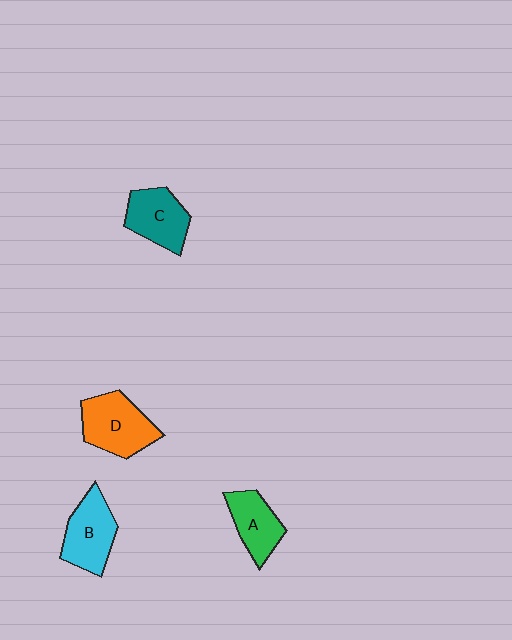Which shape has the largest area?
Shape D (orange).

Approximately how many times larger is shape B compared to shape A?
Approximately 1.2 times.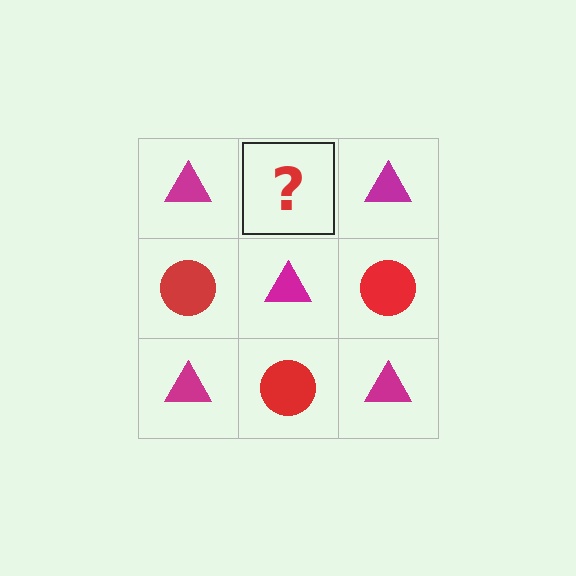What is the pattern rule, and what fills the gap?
The rule is that it alternates magenta triangle and red circle in a checkerboard pattern. The gap should be filled with a red circle.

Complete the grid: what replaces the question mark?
The question mark should be replaced with a red circle.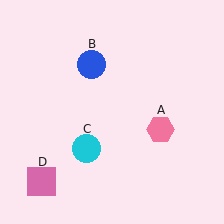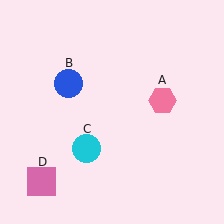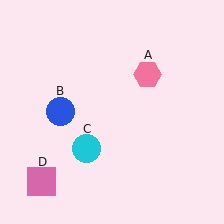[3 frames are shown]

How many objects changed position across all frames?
2 objects changed position: pink hexagon (object A), blue circle (object B).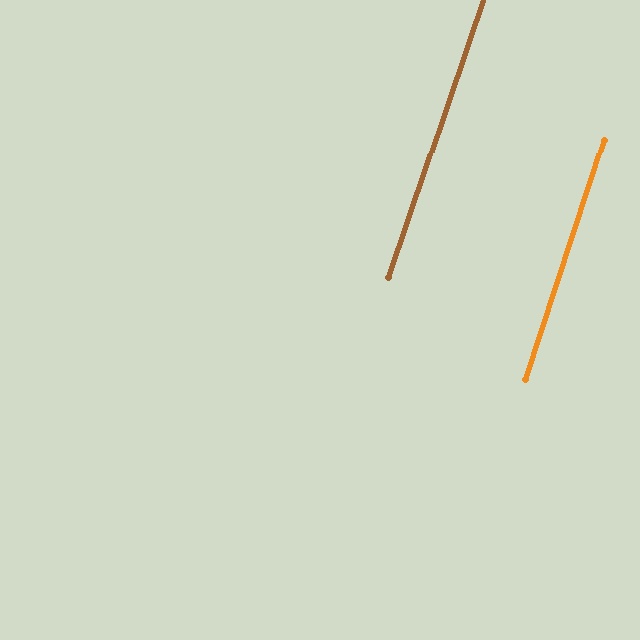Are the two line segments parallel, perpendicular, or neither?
Parallel — their directions differ by only 0.7°.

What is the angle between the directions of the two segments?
Approximately 1 degree.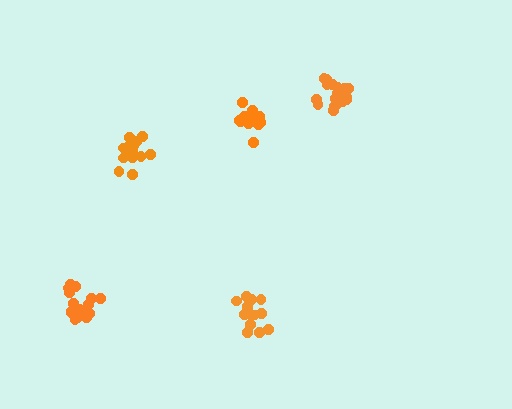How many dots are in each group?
Group 1: 13 dots, Group 2: 14 dots, Group 3: 17 dots, Group 4: 18 dots, Group 5: 19 dots (81 total).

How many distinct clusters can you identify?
There are 5 distinct clusters.